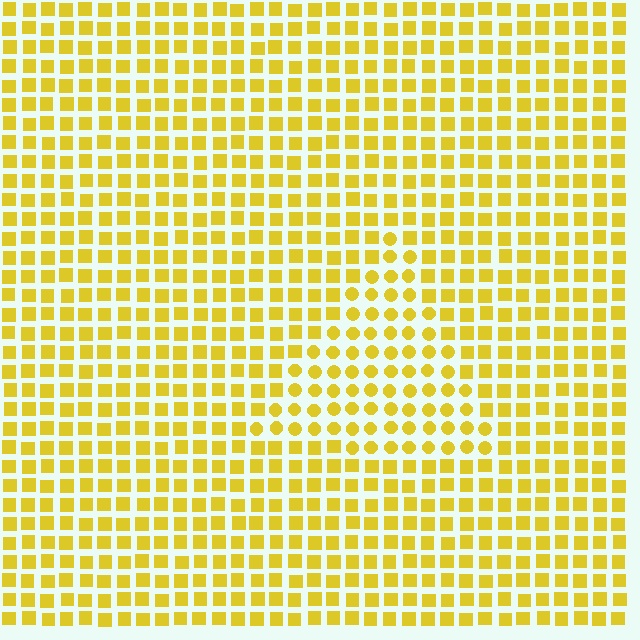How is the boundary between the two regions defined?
The boundary is defined by a change in element shape: circles inside vs. squares outside. All elements share the same color and spacing.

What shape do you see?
I see a triangle.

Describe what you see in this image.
The image is filled with small yellow elements arranged in a uniform grid. A triangle-shaped region contains circles, while the surrounding area contains squares. The boundary is defined purely by the change in element shape.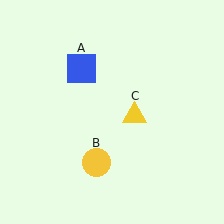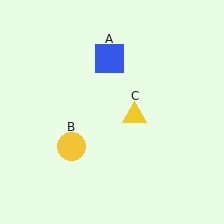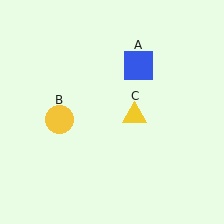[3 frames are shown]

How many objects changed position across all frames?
2 objects changed position: blue square (object A), yellow circle (object B).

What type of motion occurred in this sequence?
The blue square (object A), yellow circle (object B) rotated clockwise around the center of the scene.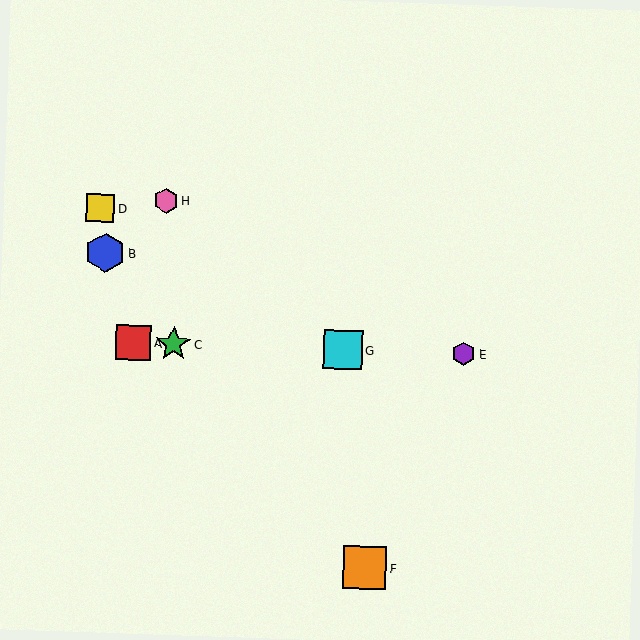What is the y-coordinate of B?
Object B is at y≈253.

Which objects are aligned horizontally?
Objects A, C, E, G are aligned horizontally.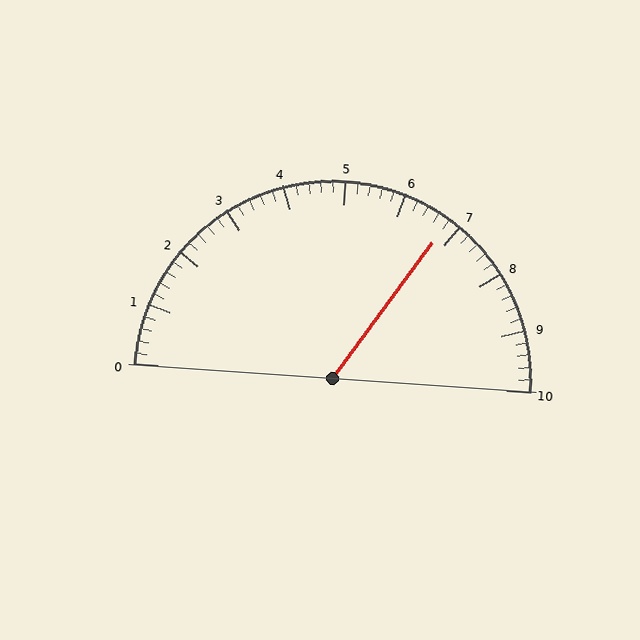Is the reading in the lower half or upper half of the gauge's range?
The reading is in the upper half of the range (0 to 10).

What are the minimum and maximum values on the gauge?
The gauge ranges from 0 to 10.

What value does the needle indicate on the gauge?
The needle indicates approximately 6.8.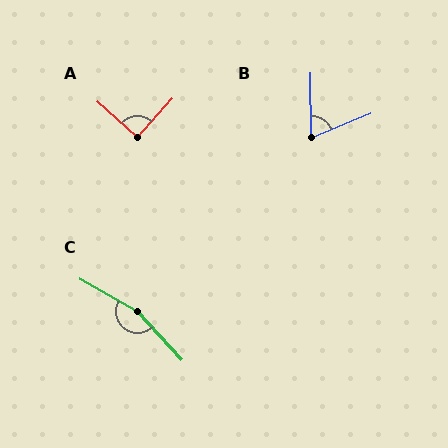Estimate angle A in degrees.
Approximately 90 degrees.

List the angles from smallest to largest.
B (68°), A (90°), C (162°).